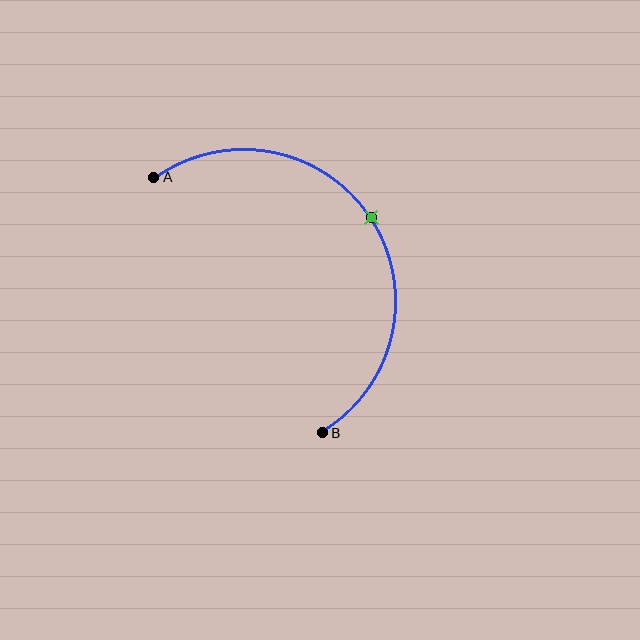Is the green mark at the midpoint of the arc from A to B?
Yes. The green mark lies on the arc at equal arc-length from both A and B — it is the arc midpoint.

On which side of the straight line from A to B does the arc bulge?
The arc bulges to the right of the straight line connecting A and B.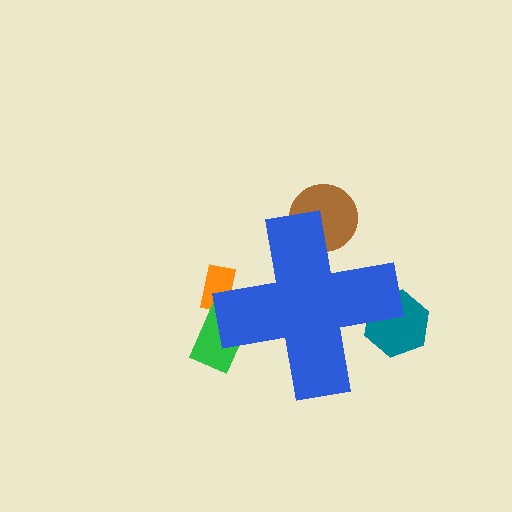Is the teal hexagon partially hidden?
Yes, the teal hexagon is partially hidden behind the blue cross.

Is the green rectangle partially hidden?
Yes, the green rectangle is partially hidden behind the blue cross.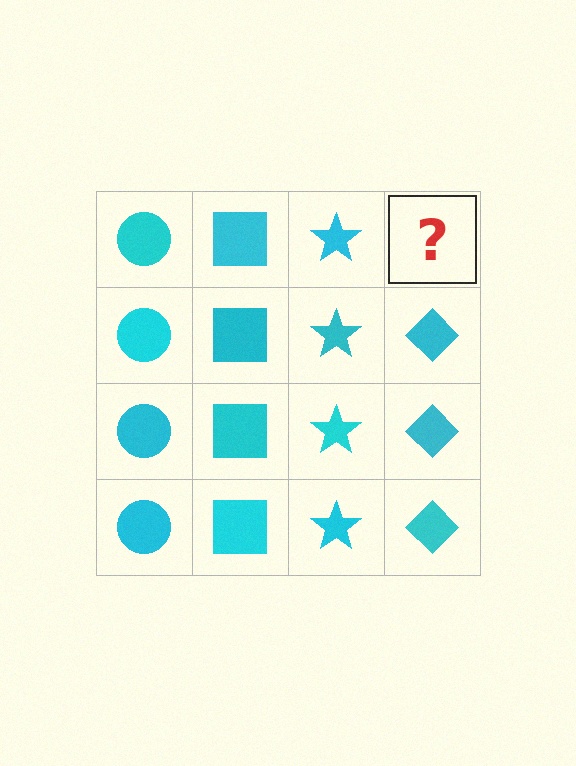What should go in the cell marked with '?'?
The missing cell should contain a cyan diamond.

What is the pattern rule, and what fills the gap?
The rule is that each column has a consistent shape. The gap should be filled with a cyan diamond.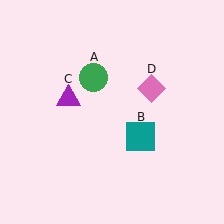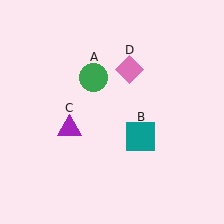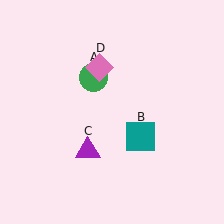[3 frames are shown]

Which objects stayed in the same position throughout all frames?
Green circle (object A) and teal square (object B) remained stationary.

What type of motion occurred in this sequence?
The purple triangle (object C), pink diamond (object D) rotated counterclockwise around the center of the scene.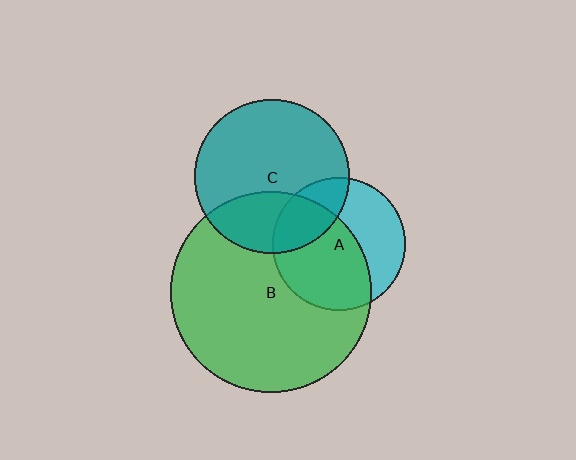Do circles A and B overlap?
Yes.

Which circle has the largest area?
Circle B (green).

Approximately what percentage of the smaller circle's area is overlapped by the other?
Approximately 60%.